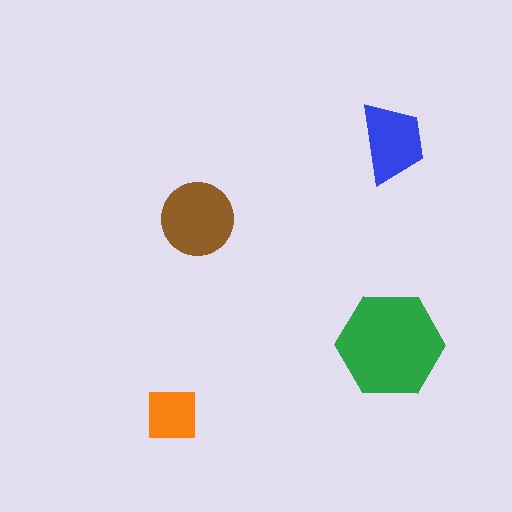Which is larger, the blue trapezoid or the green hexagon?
The green hexagon.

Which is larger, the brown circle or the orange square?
The brown circle.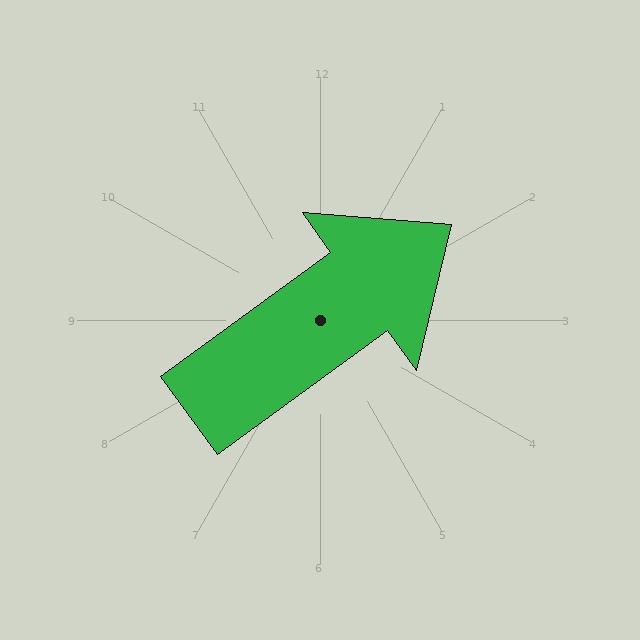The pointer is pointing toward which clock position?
Roughly 2 o'clock.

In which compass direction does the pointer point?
Northeast.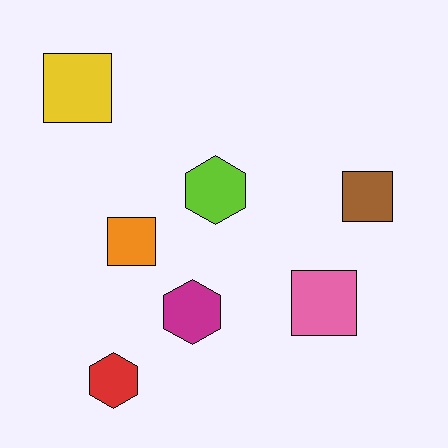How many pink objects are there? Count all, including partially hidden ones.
There is 1 pink object.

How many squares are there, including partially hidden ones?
There are 4 squares.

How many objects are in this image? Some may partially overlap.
There are 7 objects.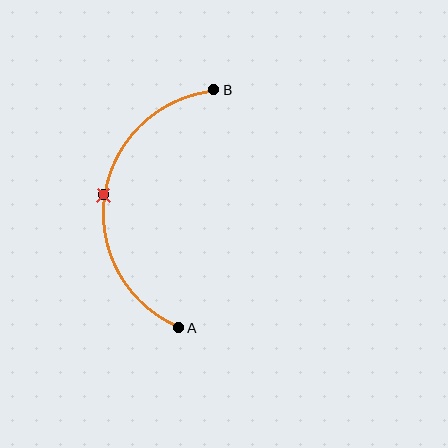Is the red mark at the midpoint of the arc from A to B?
Yes. The red mark lies on the arc at equal arc-length from both A and B — it is the arc midpoint.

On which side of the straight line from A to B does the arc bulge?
The arc bulges to the left of the straight line connecting A and B.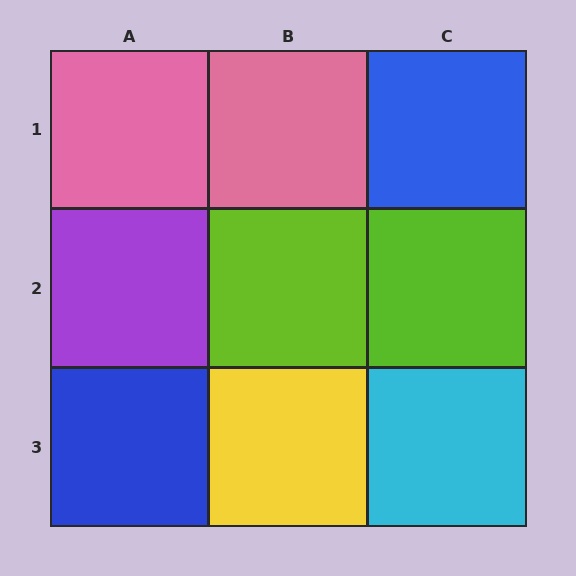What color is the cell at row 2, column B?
Lime.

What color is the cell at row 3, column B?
Yellow.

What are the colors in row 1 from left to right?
Pink, pink, blue.